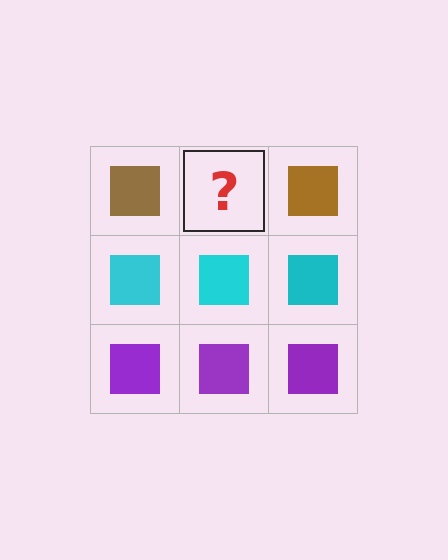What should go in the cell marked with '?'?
The missing cell should contain a brown square.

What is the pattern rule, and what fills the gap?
The rule is that each row has a consistent color. The gap should be filled with a brown square.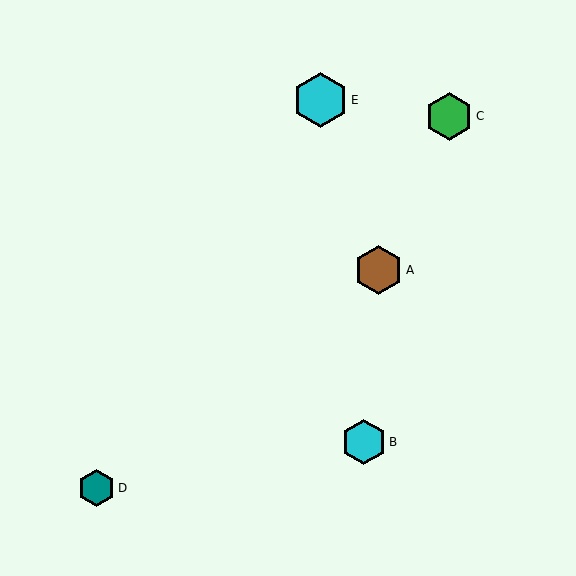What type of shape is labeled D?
Shape D is a teal hexagon.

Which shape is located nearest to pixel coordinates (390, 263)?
The brown hexagon (labeled A) at (378, 270) is nearest to that location.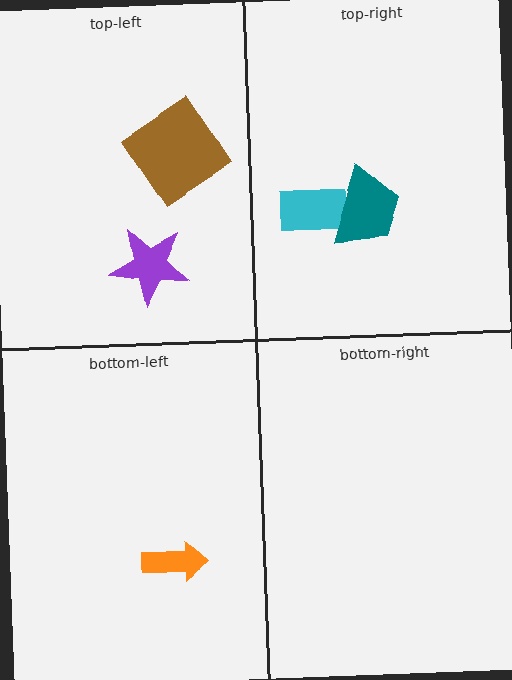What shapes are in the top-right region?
The cyan rectangle, the teal trapezoid.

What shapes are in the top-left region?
The purple star, the brown diamond.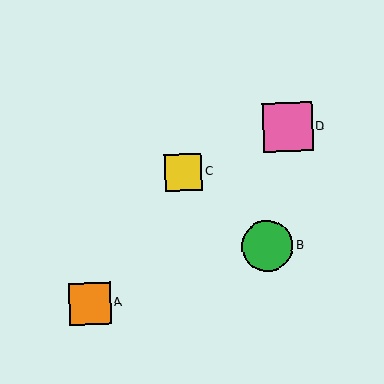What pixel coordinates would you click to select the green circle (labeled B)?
Click at (267, 246) to select the green circle B.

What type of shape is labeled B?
Shape B is a green circle.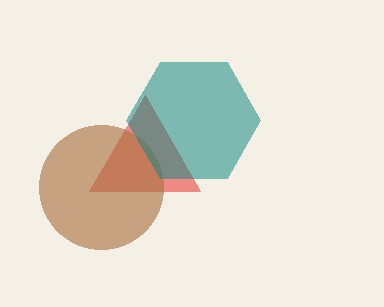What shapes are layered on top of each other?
The layered shapes are: a red triangle, a brown circle, a teal hexagon.